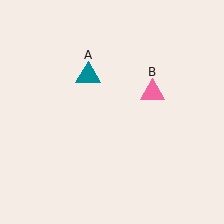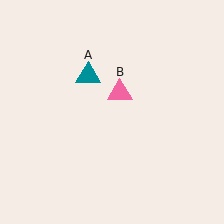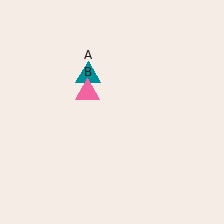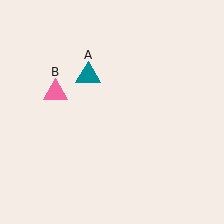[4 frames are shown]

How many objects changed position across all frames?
1 object changed position: pink triangle (object B).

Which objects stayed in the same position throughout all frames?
Teal triangle (object A) remained stationary.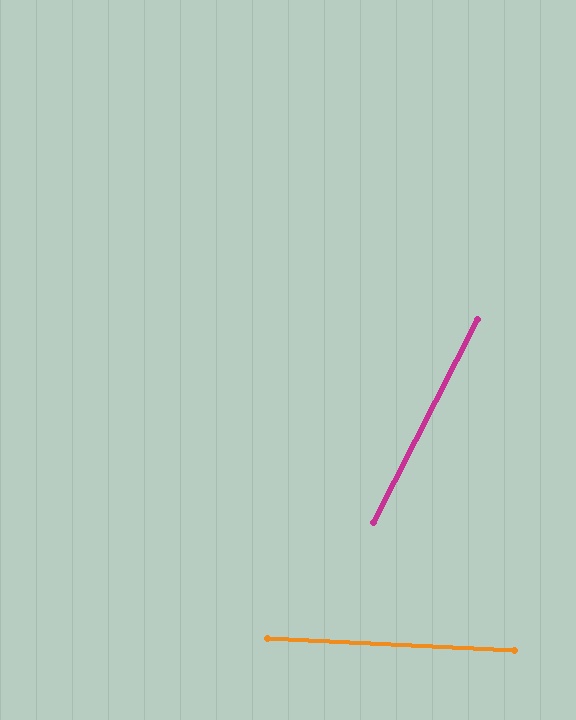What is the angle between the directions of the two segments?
Approximately 65 degrees.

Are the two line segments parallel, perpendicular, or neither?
Neither parallel nor perpendicular — they differ by about 65°.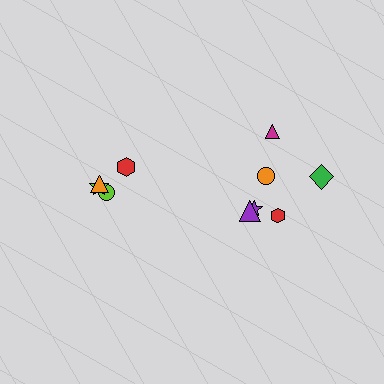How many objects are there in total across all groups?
There are 10 objects.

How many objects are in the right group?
There are 6 objects.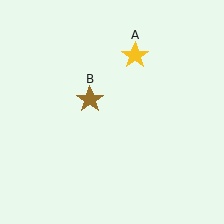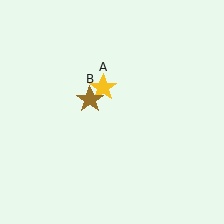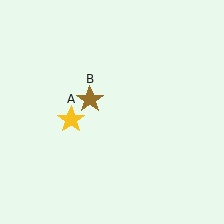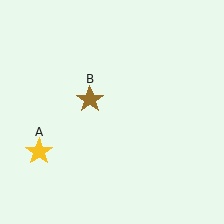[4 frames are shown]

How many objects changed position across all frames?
1 object changed position: yellow star (object A).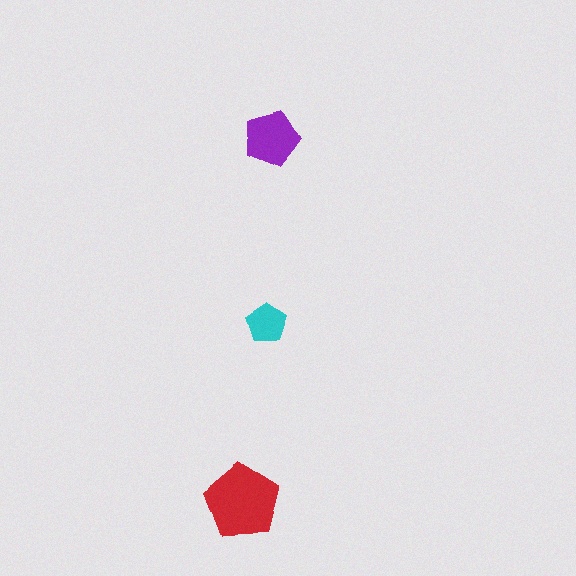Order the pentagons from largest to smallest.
the red one, the purple one, the cyan one.